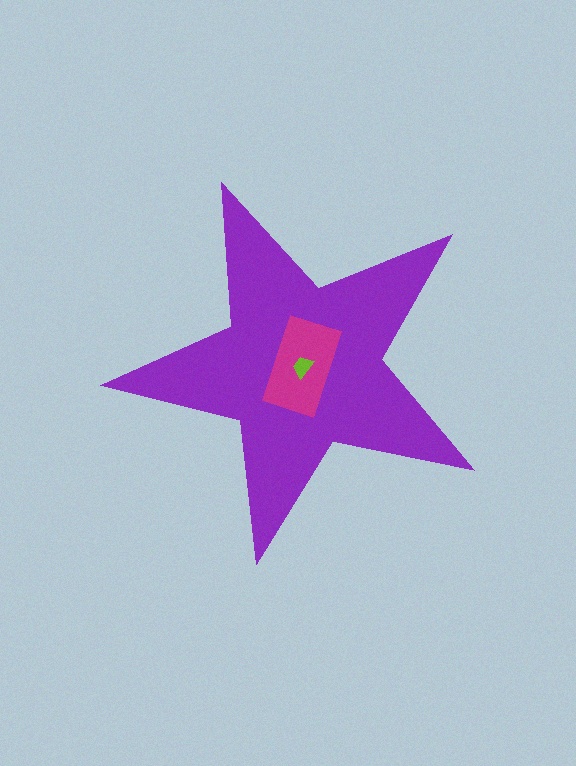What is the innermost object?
The lime trapezoid.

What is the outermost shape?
The purple star.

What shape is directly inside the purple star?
The magenta rectangle.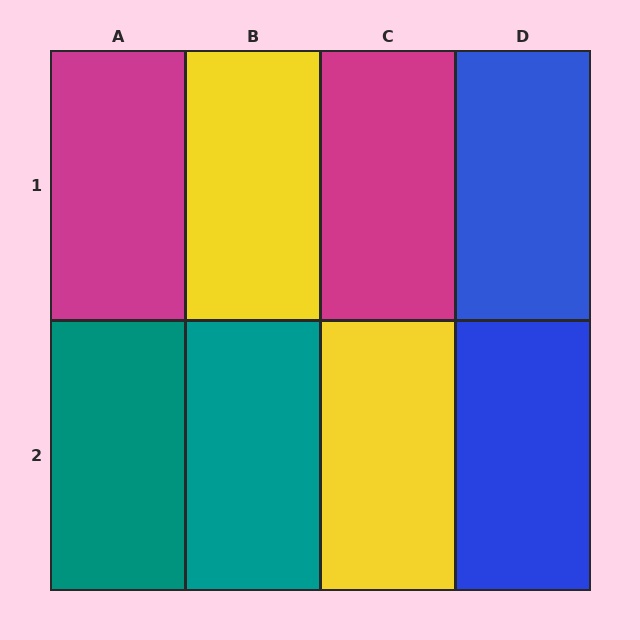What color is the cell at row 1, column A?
Magenta.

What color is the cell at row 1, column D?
Blue.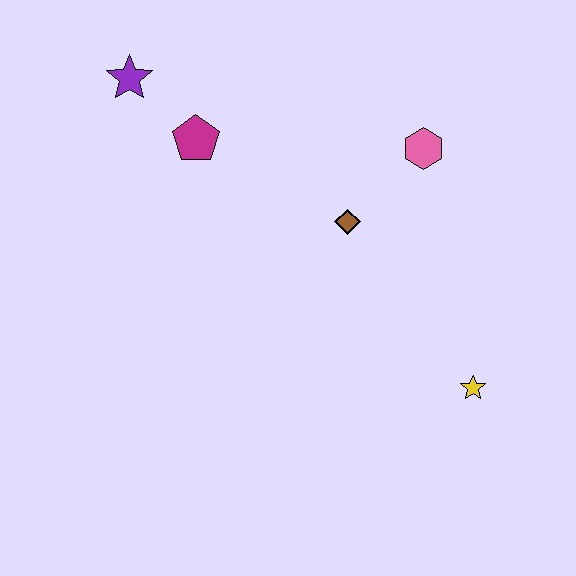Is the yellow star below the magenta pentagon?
Yes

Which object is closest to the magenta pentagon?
The purple star is closest to the magenta pentagon.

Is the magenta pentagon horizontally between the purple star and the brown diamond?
Yes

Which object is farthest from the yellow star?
The purple star is farthest from the yellow star.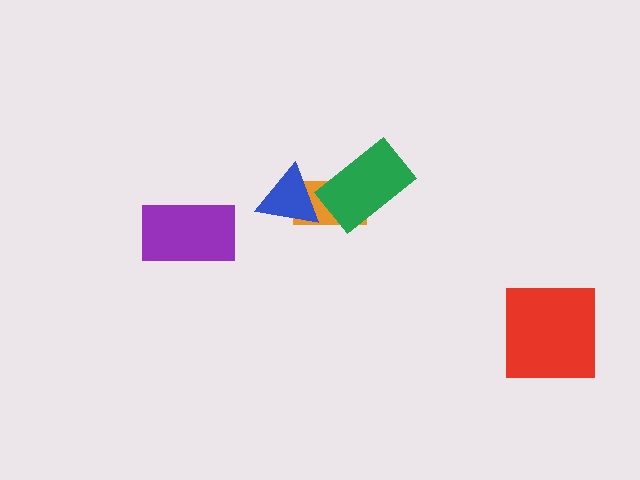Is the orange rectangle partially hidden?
Yes, it is partially covered by another shape.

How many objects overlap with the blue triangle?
1 object overlaps with the blue triangle.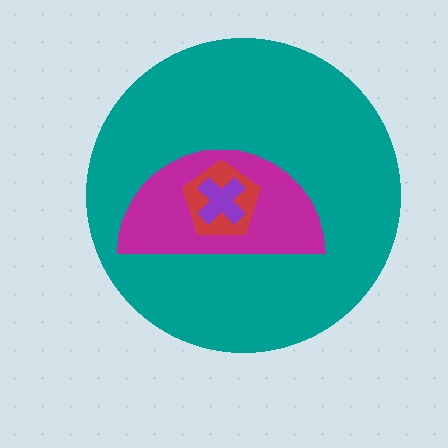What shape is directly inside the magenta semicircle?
The red pentagon.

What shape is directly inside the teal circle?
The magenta semicircle.